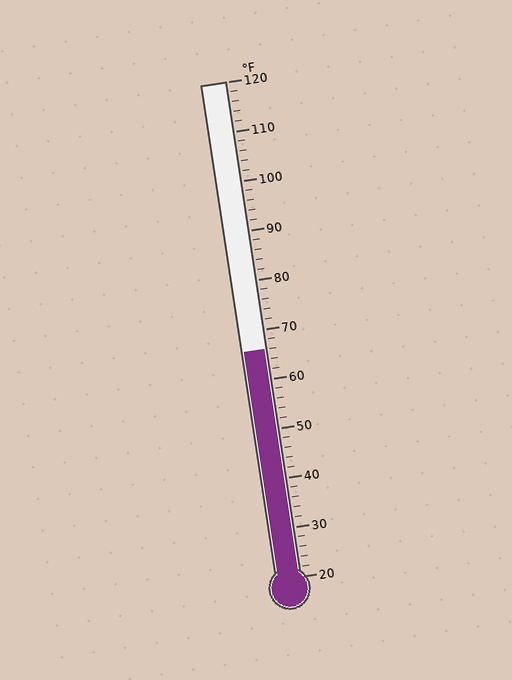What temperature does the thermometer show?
The thermometer shows approximately 66°F.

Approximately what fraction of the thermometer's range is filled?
The thermometer is filled to approximately 45% of its range.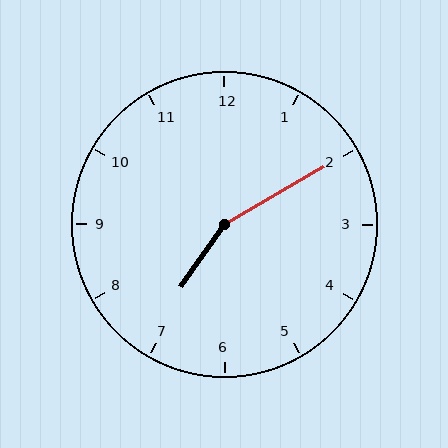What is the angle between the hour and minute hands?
Approximately 155 degrees.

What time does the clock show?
7:10.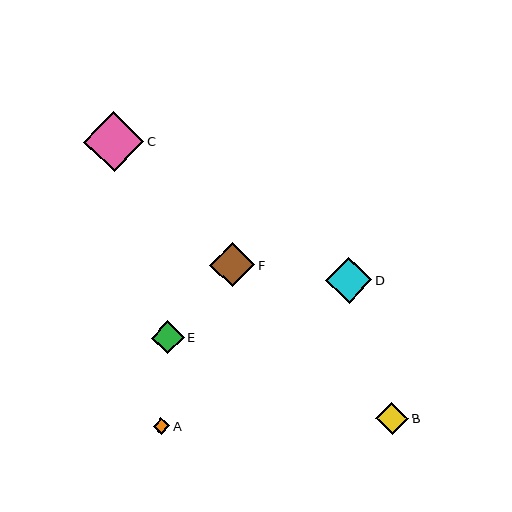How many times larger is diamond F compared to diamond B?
Diamond F is approximately 1.4 times the size of diamond B.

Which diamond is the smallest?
Diamond A is the smallest with a size of approximately 17 pixels.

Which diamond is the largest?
Diamond C is the largest with a size of approximately 60 pixels.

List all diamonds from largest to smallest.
From largest to smallest: C, D, F, E, B, A.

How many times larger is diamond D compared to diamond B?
Diamond D is approximately 1.4 times the size of diamond B.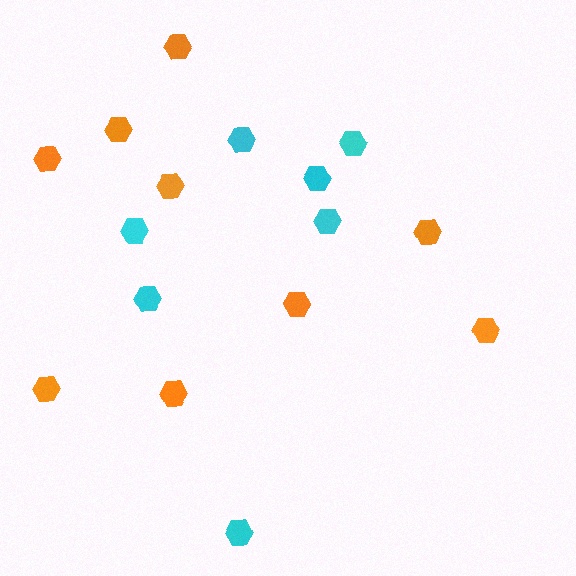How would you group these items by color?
There are 2 groups: one group of orange hexagons (9) and one group of cyan hexagons (7).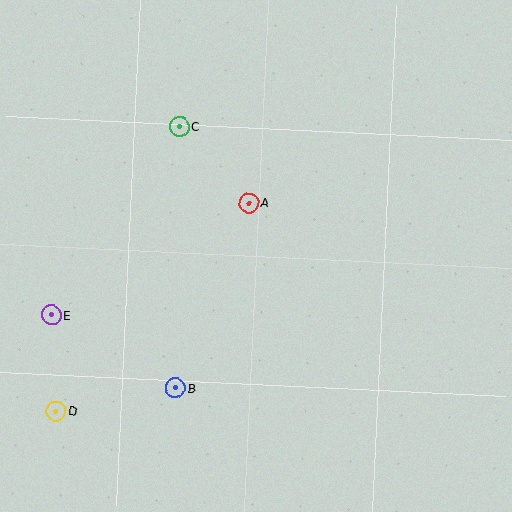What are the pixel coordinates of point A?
Point A is at (249, 203).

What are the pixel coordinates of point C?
Point C is at (179, 126).